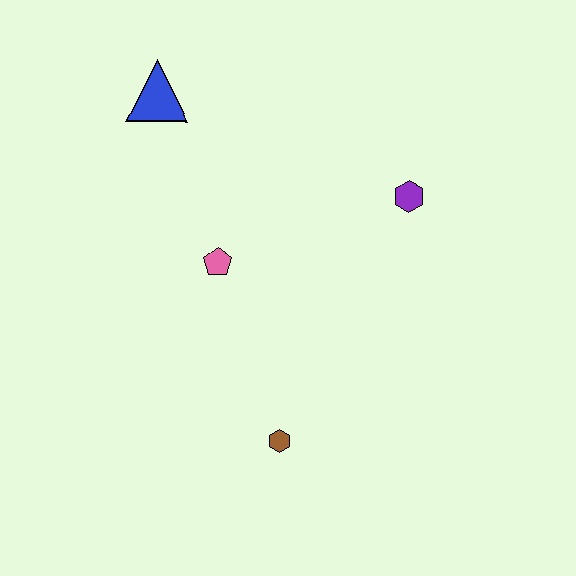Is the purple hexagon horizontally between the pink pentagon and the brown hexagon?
No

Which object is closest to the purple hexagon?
The pink pentagon is closest to the purple hexagon.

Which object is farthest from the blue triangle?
The brown hexagon is farthest from the blue triangle.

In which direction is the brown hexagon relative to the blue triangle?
The brown hexagon is below the blue triangle.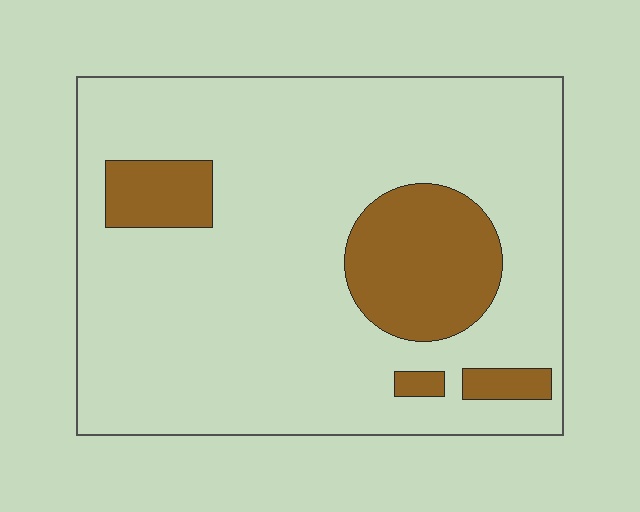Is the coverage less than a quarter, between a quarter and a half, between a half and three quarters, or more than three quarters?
Less than a quarter.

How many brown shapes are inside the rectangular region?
4.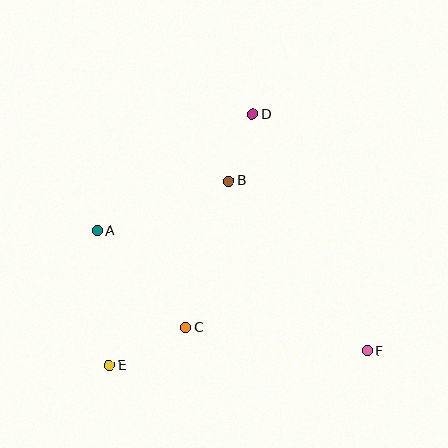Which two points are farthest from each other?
Points A and F are farthest from each other.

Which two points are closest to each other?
Points B and D are closest to each other.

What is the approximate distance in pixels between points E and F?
The distance between E and F is approximately 258 pixels.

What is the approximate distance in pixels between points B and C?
The distance between B and C is approximately 153 pixels.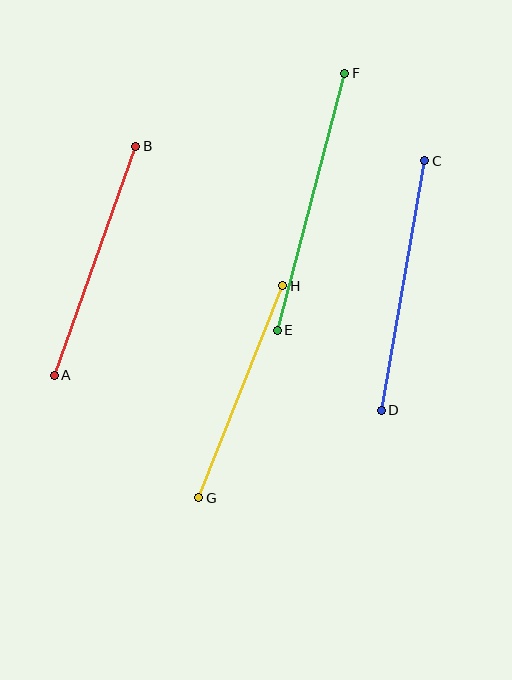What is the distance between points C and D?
The distance is approximately 253 pixels.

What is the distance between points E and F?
The distance is approximately 266 pixels.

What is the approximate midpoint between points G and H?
The midpoint is at approximately (241, 392) pixels.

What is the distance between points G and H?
The distance is approximately 228 pixels.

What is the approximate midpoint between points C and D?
The midpoint is at approximately (403, 285) pixels.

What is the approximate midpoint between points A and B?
The midpoint is at approximately (95, 261) pixels.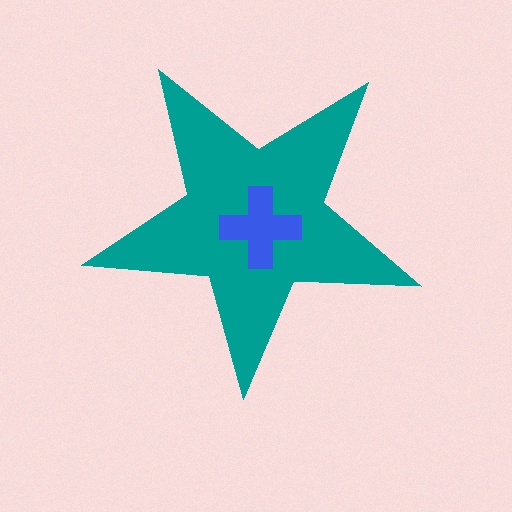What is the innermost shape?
The blue cross.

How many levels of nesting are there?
2.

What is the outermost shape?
The teal star.